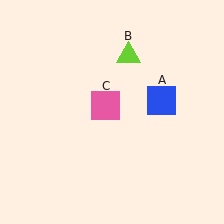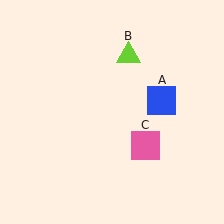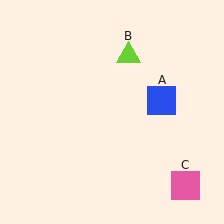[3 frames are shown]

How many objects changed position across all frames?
1 object changed position: pink square (object C).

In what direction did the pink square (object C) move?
The pink square (object C) moved down and to the right.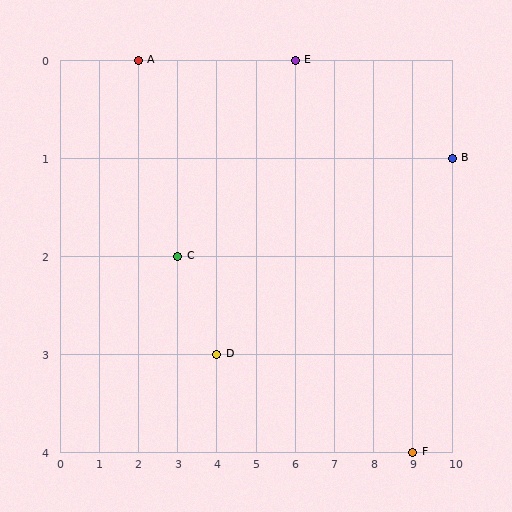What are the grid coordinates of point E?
Point E is at grid coordinates (6, 0).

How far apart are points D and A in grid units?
Points D and A are 2 columns and 3 rows apart (about 3.6 grid units diagonally).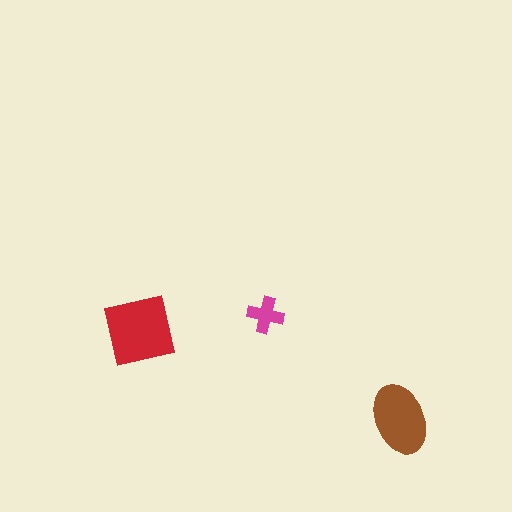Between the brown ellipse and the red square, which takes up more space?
The red square.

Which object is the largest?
The red square.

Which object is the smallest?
The magenta cross.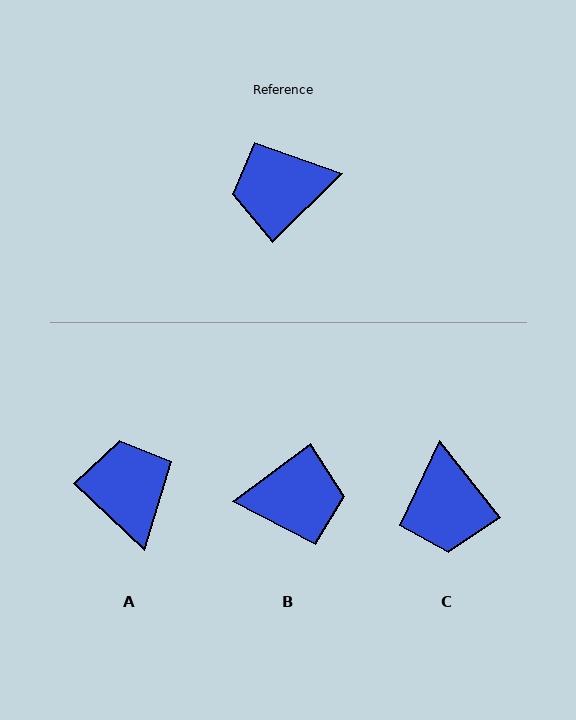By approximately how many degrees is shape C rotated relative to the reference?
Approximately 84 degrees counter-clockwise.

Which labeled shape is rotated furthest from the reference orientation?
B, about 172 degrees away.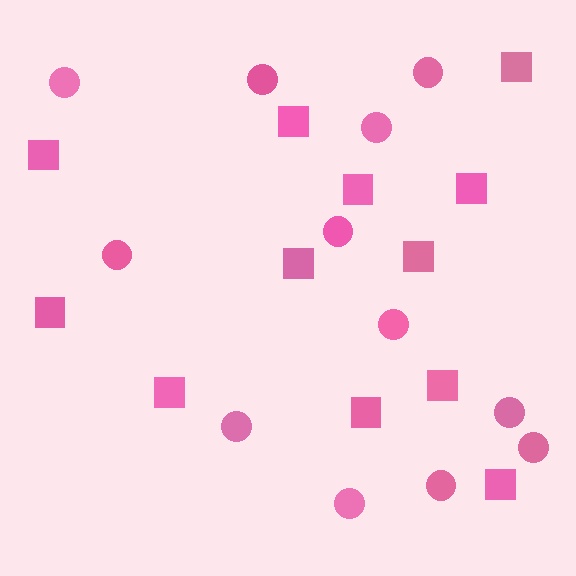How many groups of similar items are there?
There are 2 groups: one group of squares (12) and one group of circles (12).